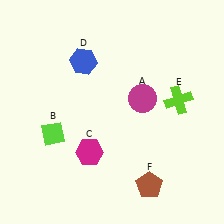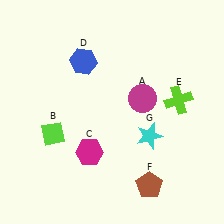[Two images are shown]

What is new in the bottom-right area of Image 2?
A cyan star (G) was added in the bottom-right area of Image 2.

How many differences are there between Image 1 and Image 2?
There is 1 difference between the two images.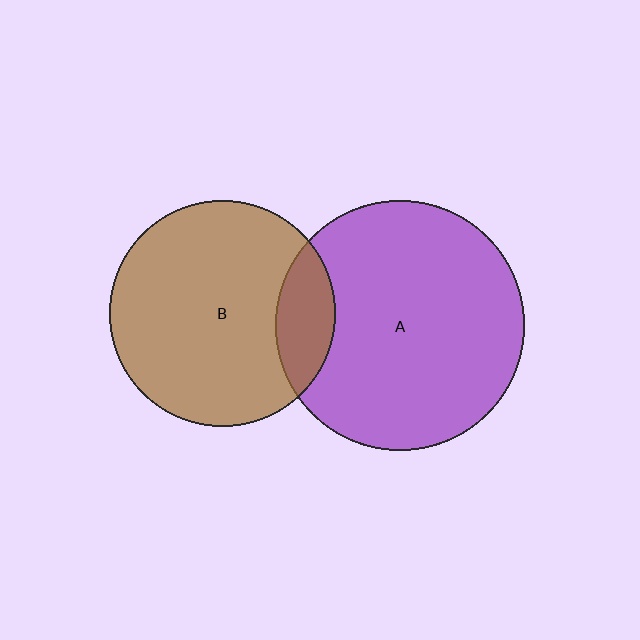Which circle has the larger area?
Circle A (purple).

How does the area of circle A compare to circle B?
Approximately 1.2 times.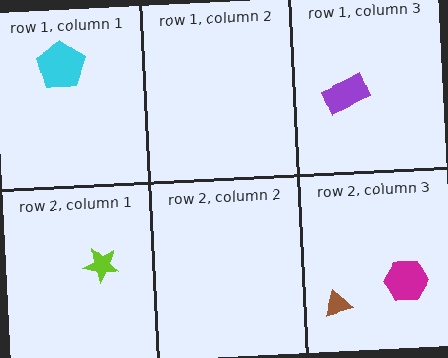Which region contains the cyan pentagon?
The row 1, column 1 region.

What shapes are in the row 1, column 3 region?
The purple rectangle.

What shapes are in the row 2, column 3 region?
The brown triangle, the magenta hexagon.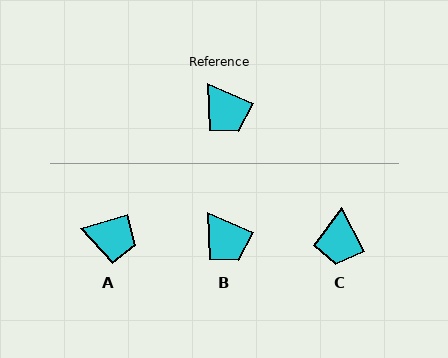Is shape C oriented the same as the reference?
No, it is off by about 38 degrees.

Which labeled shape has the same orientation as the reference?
B.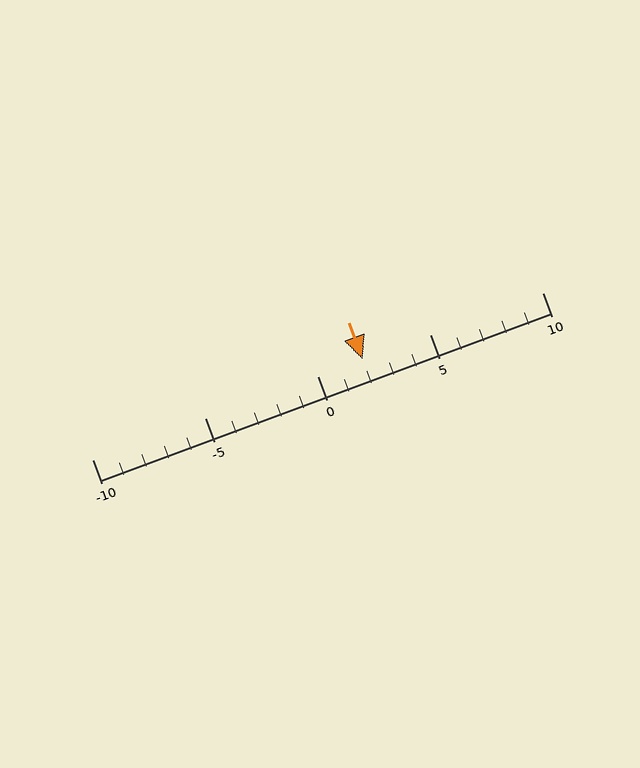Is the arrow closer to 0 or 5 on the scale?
The arrow is closer to 0.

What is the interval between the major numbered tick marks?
The major tick marks are spaced 5 units apart.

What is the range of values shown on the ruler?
The ruler shows values from -10 to 10.